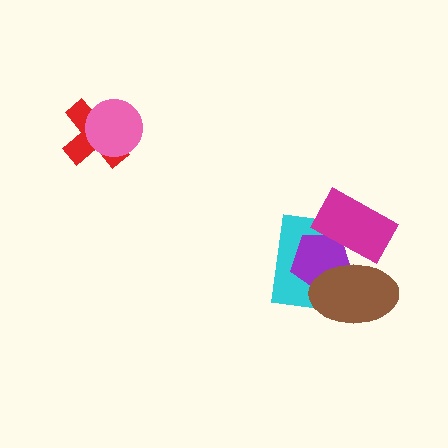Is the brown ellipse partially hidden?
Yes, it is partially covered by another shape.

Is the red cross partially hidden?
Yes, it is partially covered by another shape.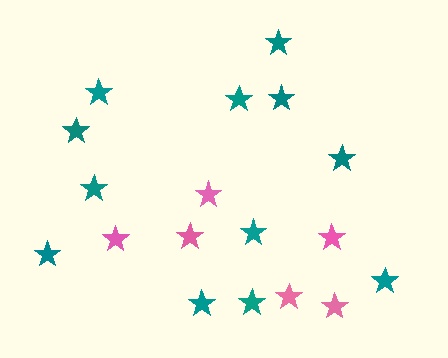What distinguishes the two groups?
There are 2 groups: one group of pink stars (6) and one group of teal stars (12).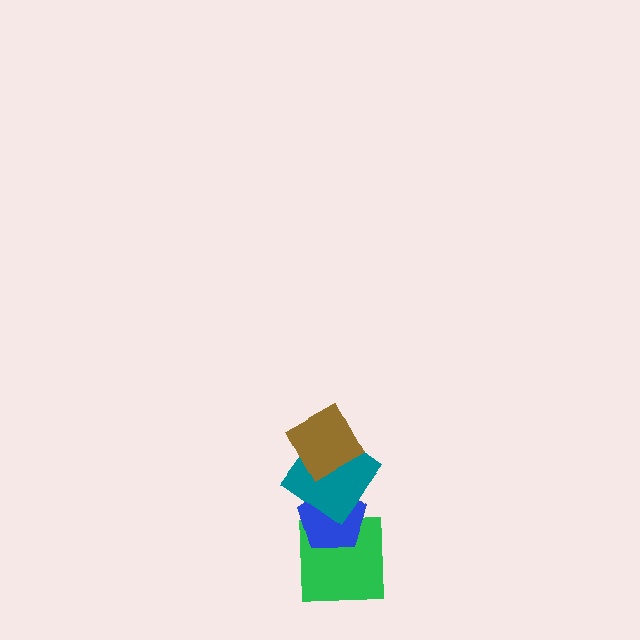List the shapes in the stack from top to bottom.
From top to bottom: the brown square, the teal diamond, the blue pentagon, the green square.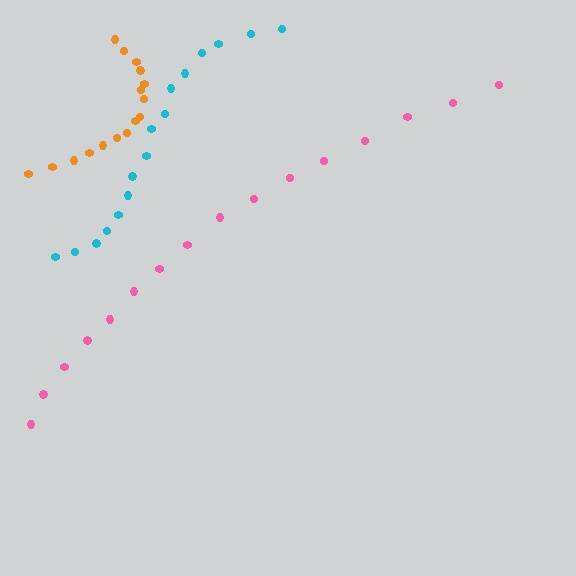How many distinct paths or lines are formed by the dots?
There are 3 distinct paths.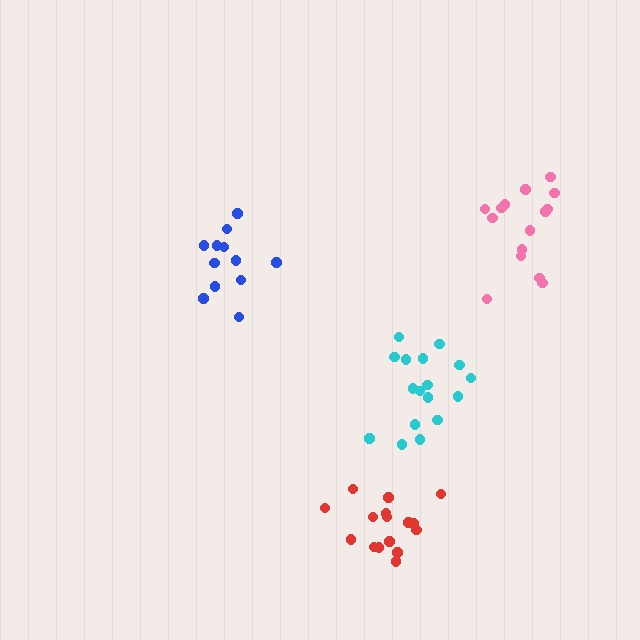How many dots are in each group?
Group 1: 17 dots, Group 2: 15 dots, Group 3: 12 dots, Group 4: 16 dots (60 total).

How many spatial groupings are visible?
There are 4 spatial groupings.